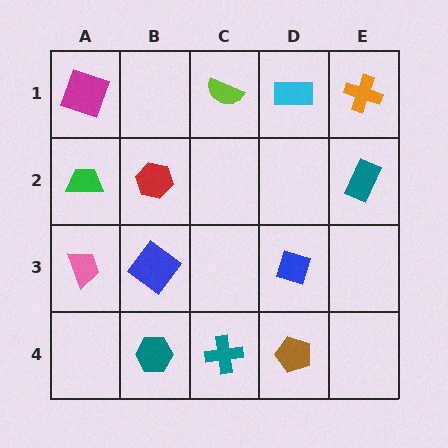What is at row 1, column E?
An orange cross.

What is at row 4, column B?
A teal hexagon.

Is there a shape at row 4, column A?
No, that cell is empty.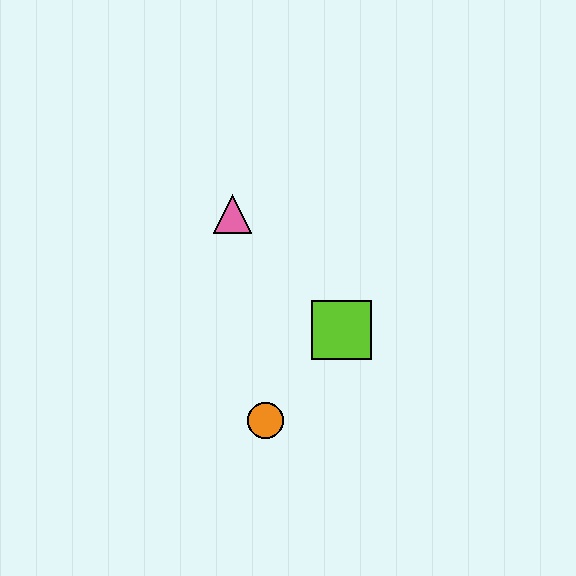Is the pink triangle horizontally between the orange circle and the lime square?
No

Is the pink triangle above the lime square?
Yes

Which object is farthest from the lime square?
The pink triangle is farthest from the lime square.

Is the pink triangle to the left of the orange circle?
Yes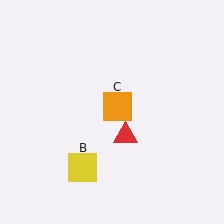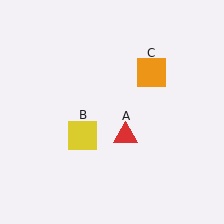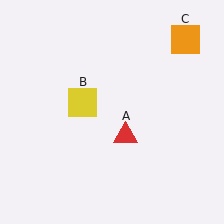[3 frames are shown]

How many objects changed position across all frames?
2 objects changed position: yellow square (object B), orange square (object C).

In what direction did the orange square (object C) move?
The orange square (object C) moved up and to the right.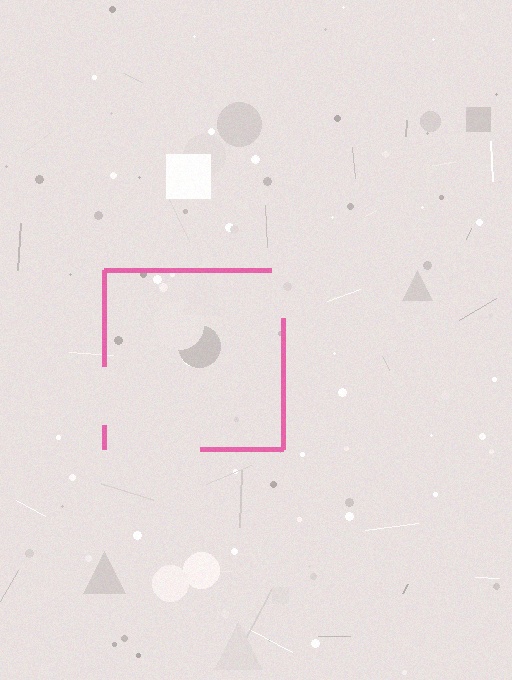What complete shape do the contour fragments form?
The contour fragments form a square.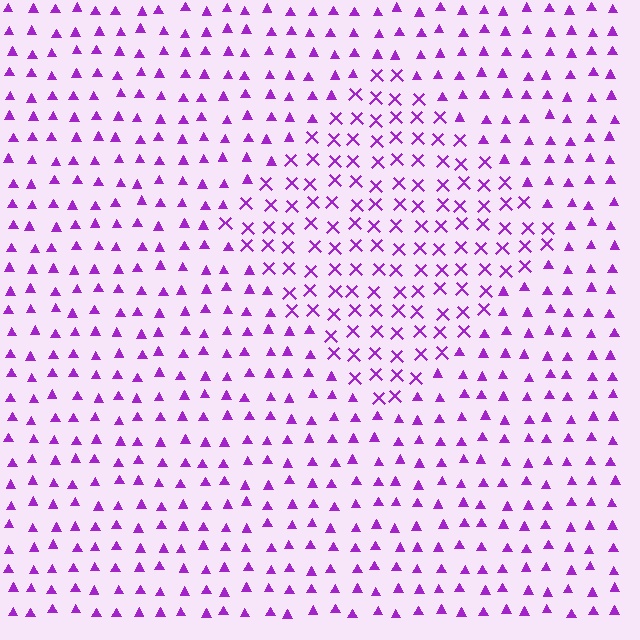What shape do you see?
I see a diamond.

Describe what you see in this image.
The image is filled with small purple elements arranged in a uniform grid. A diamond-shaped region contains X marks, while the surrounding area contains triangles. The boundary is defined purely by the change in element shape.